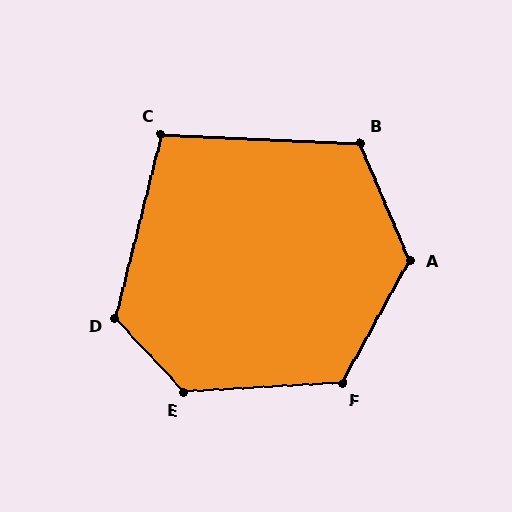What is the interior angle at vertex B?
Approximately 115 degrees (obtuse).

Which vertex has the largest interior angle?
E, at approximately 130 degrees.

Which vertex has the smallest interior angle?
C, at approximately 102 degrees.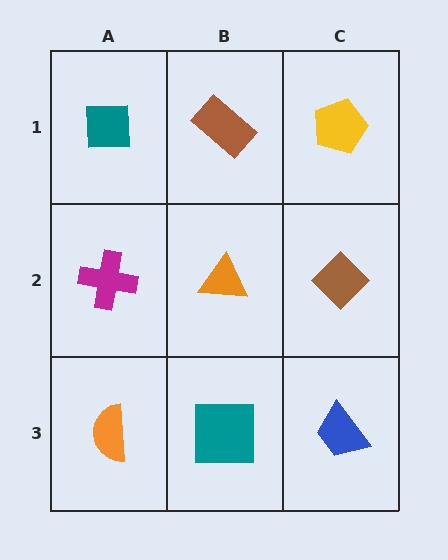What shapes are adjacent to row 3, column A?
A magenta cross (row 2, column A), a teal square (row 3, column B).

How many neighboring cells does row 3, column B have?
3.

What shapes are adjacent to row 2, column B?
A brown rectangle (row 1, column B), a teal square (row 3, column B), a magenta cross (row 2, column A), a brown diamond (row 2, column C).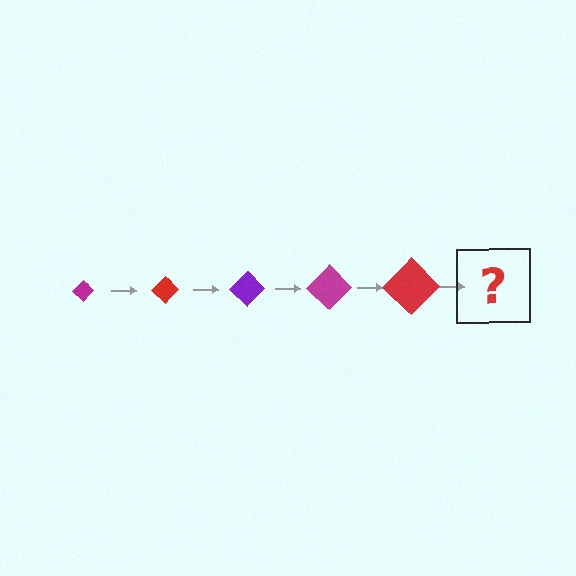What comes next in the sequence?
The next element should be a purple diamond, larger than the previous one.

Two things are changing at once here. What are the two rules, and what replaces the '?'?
The two rules are that the diamond grows larger each step and the color cycles through magenta, red, and purple. The '?' should be a purple diamond, larger than the previous one.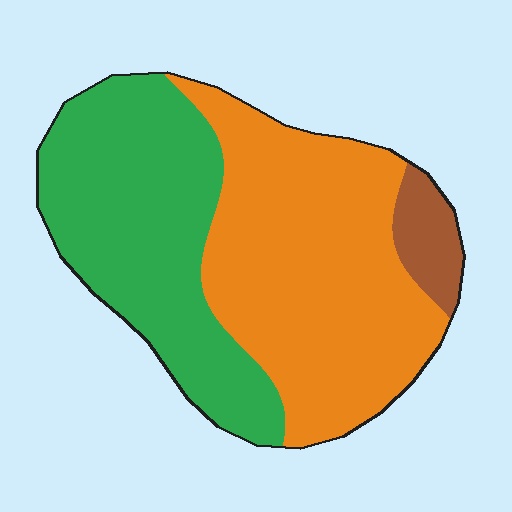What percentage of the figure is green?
Green takes up between a quarter and a half of the figure.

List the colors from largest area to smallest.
From largest to smallest: orange, green, brown.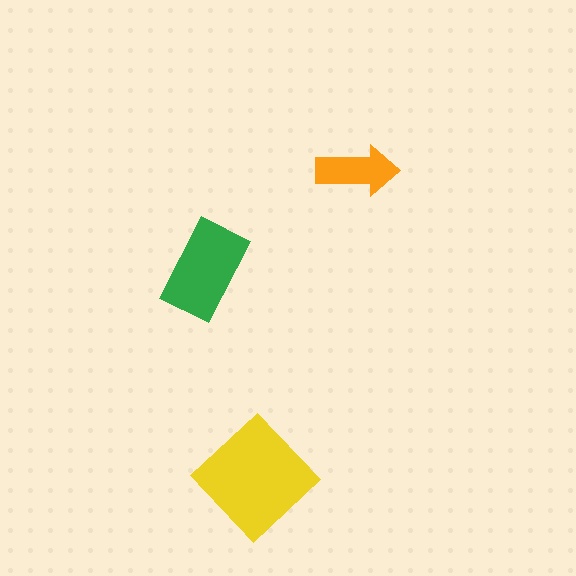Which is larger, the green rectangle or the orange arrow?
The green rectangle.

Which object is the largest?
The yellow diamond.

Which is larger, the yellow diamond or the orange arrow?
The yellow diamond.